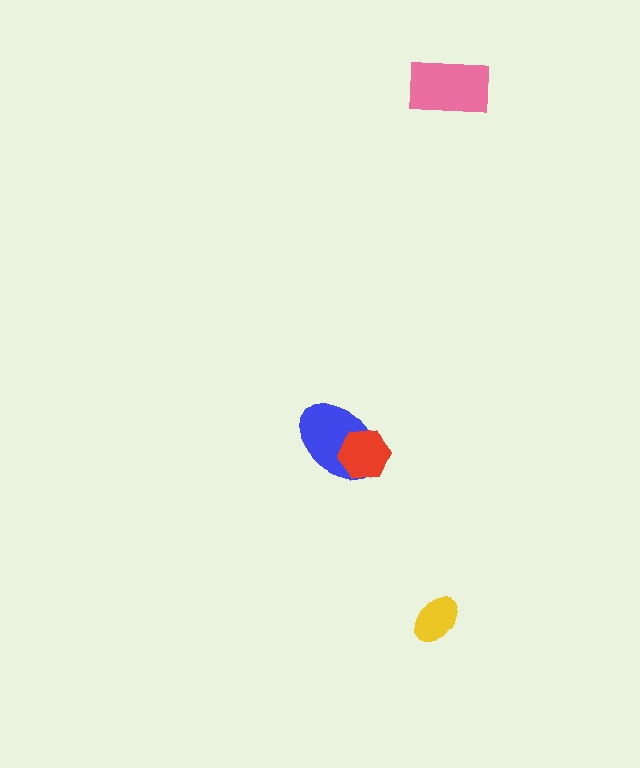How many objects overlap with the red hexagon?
1 object overlaps with the red hexagon.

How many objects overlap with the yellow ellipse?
0 objects overlap with the yellow ellipse.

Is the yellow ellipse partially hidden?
No, no other shape covers it.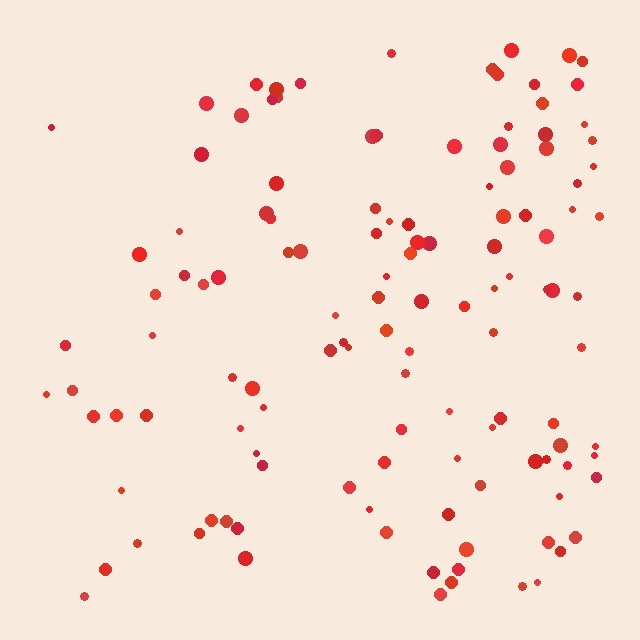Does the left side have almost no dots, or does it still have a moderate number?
Still a moderate number, just noticeably fewer than the right.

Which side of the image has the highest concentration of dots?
The right.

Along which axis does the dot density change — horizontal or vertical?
Horizontal.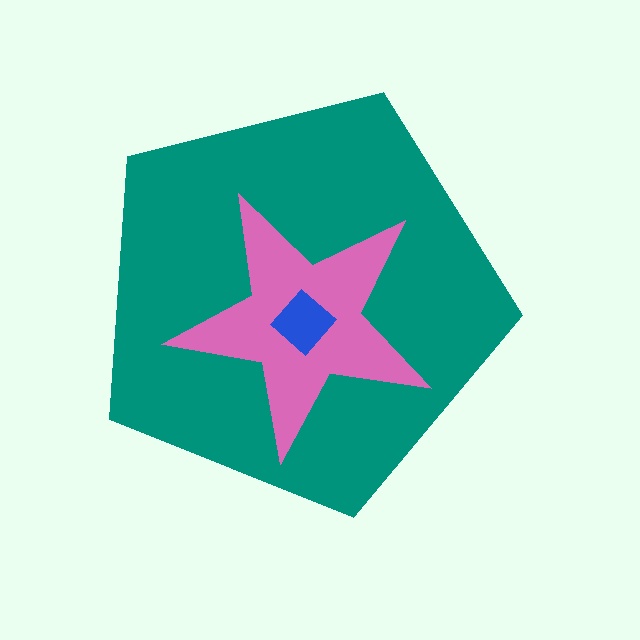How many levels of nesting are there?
3.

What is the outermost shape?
The teal pentagon.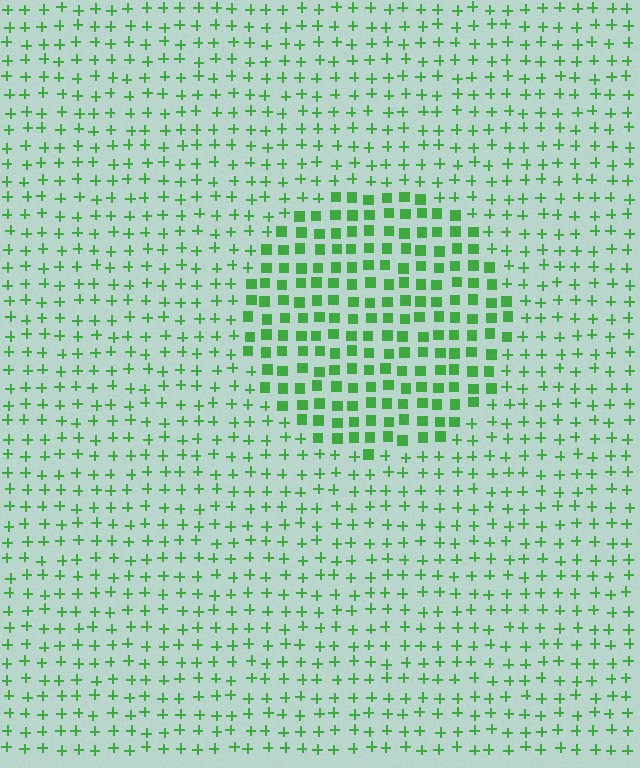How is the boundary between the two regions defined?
The boundary is defined by a change in element shape: squares inside vs. plus signs outside. All elements share the same color and spacing.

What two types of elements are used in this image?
The image uses squares inside the circle region and plus signs outside it.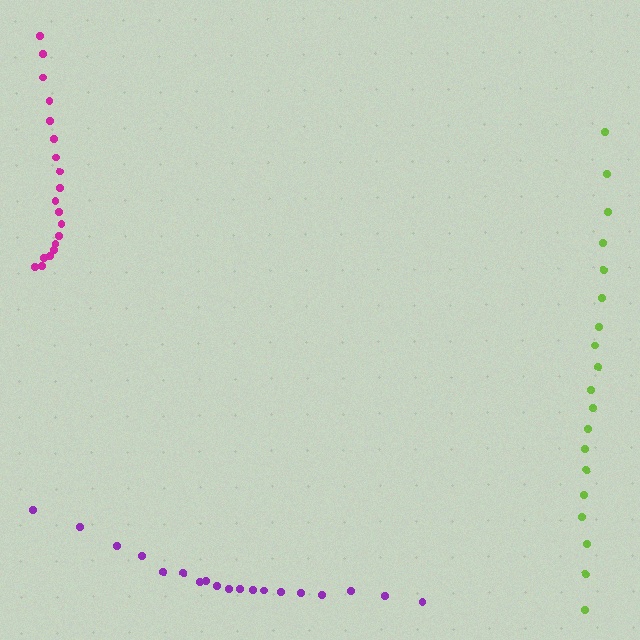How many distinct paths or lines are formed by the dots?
There are 3 distinct paths.